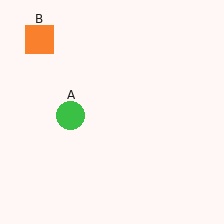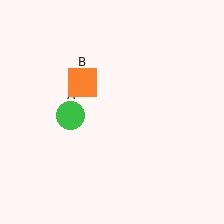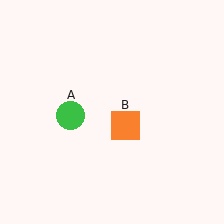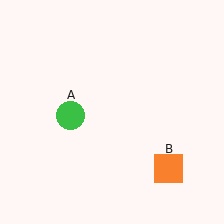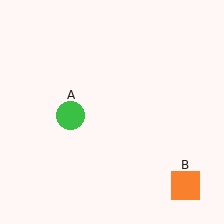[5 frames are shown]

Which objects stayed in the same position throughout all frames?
Green circle (object A) remained stationary.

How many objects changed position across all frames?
1 object changed position: orange square (object B).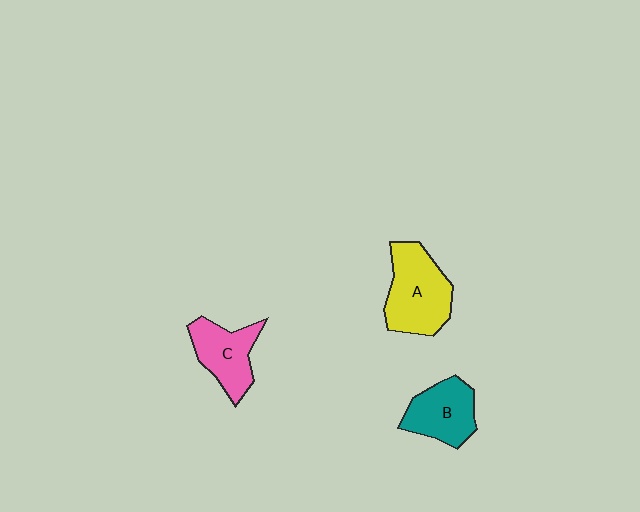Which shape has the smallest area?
Shape B (teal).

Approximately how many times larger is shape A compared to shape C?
Approximately 1.3 times.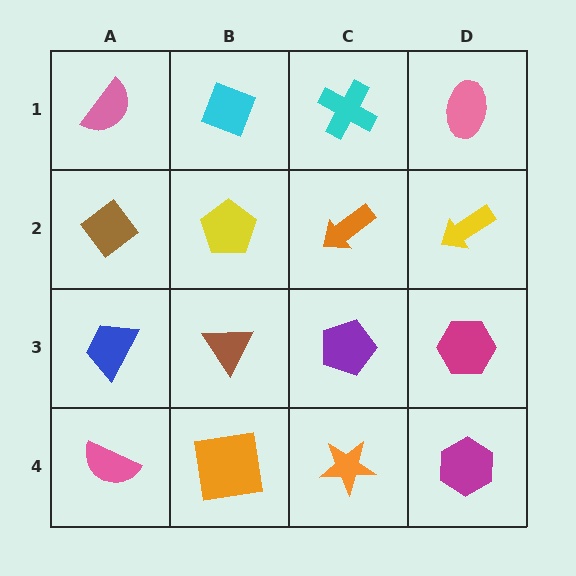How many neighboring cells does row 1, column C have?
3.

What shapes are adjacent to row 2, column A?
A pink semicircle (row 1, column A), a blue trapezoid (row 3, column A), a yellow pentagon (row 2, column B).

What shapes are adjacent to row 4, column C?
A purple pentagon (row 3, column C), an orange square (row 4, column B), a magenta hexagon (row 4, column D).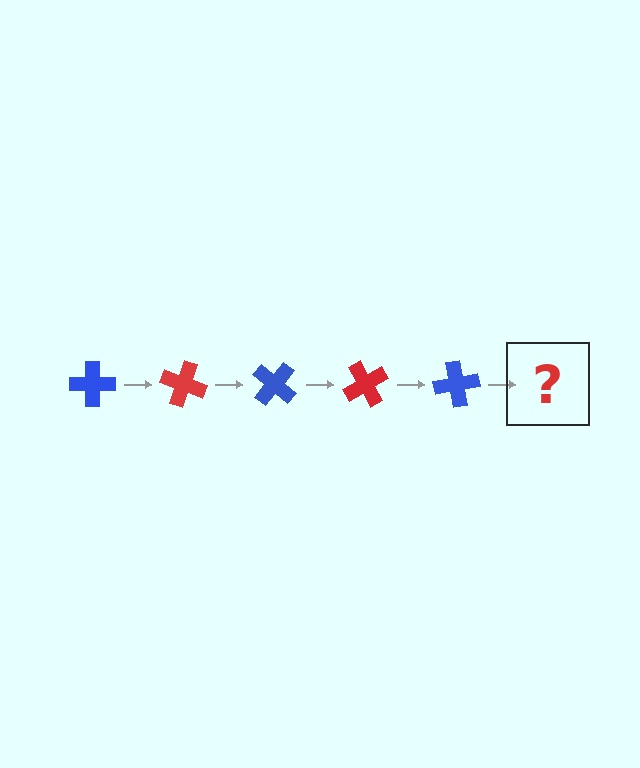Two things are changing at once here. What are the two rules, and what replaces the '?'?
The two rules are that it rotates 20 degrees each step and the color cycles through blue and red. The '?' should be a red cross, rotated 100 degrees from the start.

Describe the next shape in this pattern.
It should be a red cross, rotated 100 degrees from the start.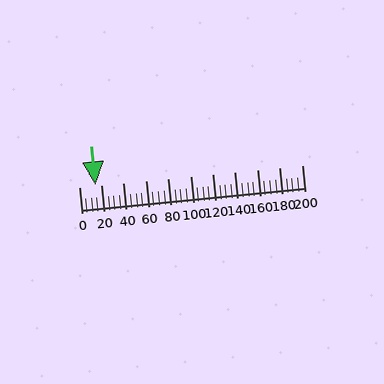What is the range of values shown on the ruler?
The ruler shows values from 0 to 200.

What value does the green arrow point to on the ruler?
The green arrow points to approximately 15.